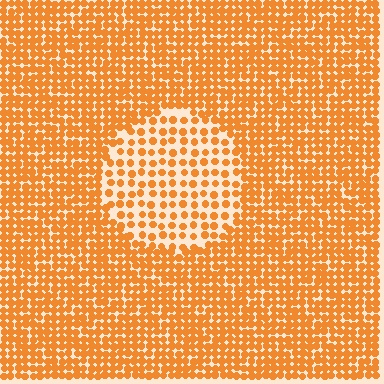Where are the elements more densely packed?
The elements are more densely packed outside the circle boundary.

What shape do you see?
I see a circle.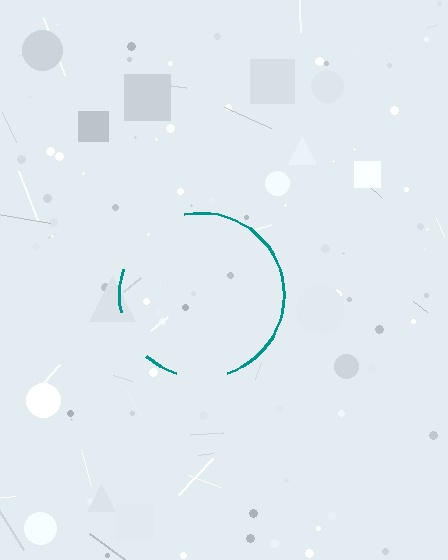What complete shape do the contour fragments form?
The contour fragments form a circle.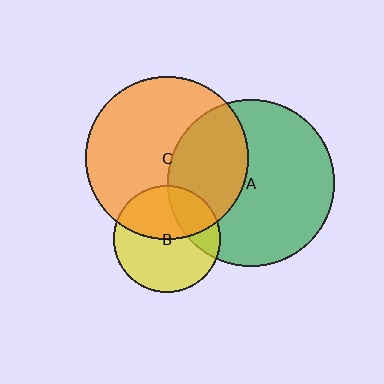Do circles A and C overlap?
Yes.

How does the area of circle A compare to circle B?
Approximately 2.4 times.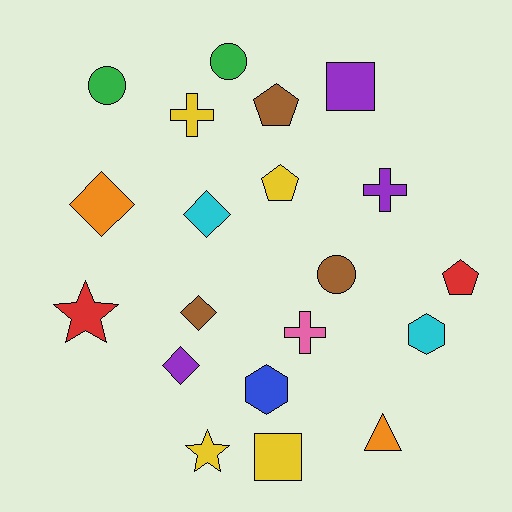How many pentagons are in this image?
There are 3 pentagons.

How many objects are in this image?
There are 20 objects.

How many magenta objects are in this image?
There are no magenta objects.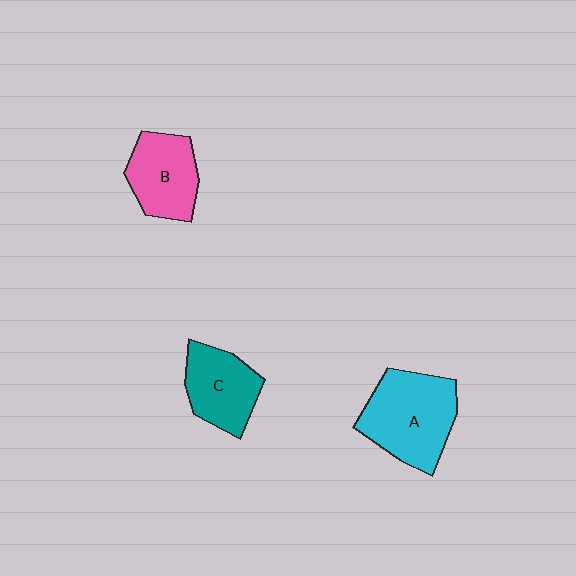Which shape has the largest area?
Shape A (cyan).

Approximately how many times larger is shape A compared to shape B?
Approximately 1.4 times.